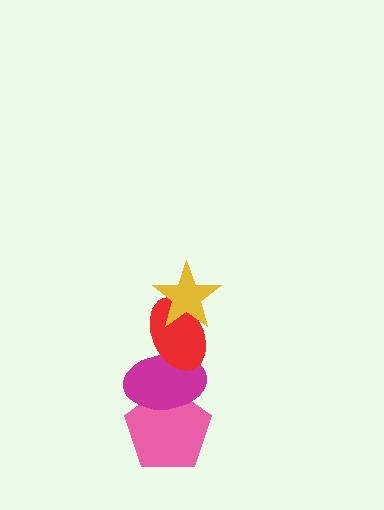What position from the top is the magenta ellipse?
The magenta ellipse is 3rd from the top.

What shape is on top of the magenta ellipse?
The red ellipse is on top of the magenta ellipse.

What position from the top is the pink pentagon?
The pink pentagon is 4th from the top.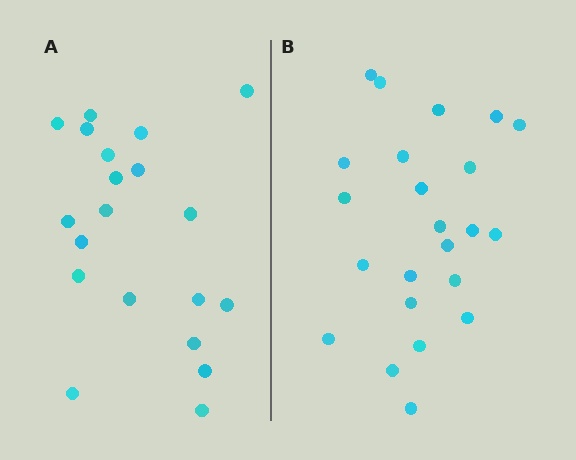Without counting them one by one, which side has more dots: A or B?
Region B (the right region) has more dots.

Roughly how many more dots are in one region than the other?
Region B has just a few more — roughly 2 or 3 more dots than region A.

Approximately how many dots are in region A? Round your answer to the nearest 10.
About 20 dots.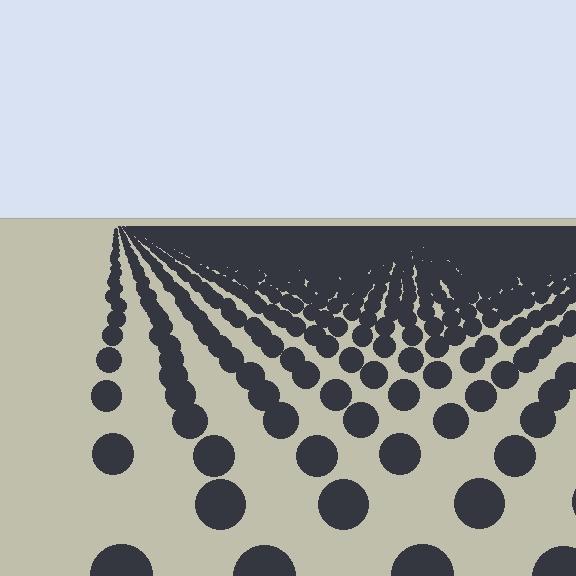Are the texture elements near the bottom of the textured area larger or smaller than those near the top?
Larger. Near the bottom, elements are closer to the viewer and appear at a bigger on-screen size.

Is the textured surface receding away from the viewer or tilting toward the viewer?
The surface is receding away from the viewer. Texture elements get smaller and denser toward the top.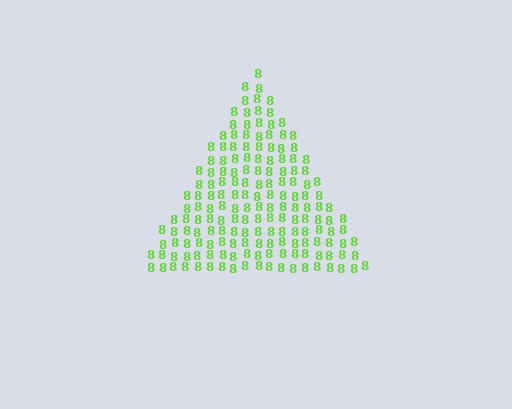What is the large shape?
The large shape is a triangle.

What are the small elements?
The small elements are digit 8's.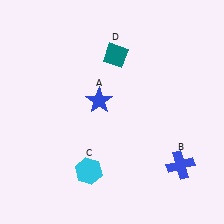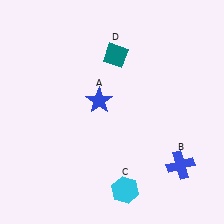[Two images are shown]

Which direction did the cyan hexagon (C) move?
The cyan hexagon (C) moved right.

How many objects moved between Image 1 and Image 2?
1 object moved between the two images.